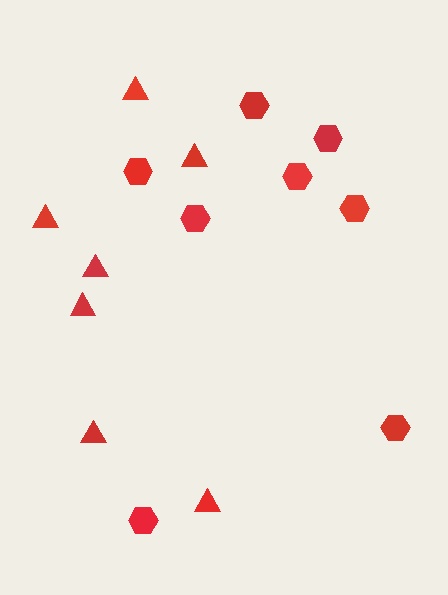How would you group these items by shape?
There are 2 groups: one group of triangles (7) and one group of hexagons (8).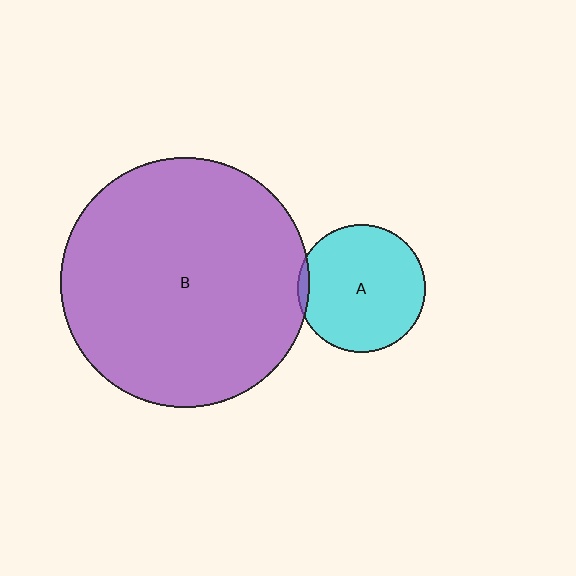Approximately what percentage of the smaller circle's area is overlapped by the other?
Approximately 5%.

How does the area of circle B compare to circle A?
Approximately 3.8 times.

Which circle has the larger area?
Circle B (purple).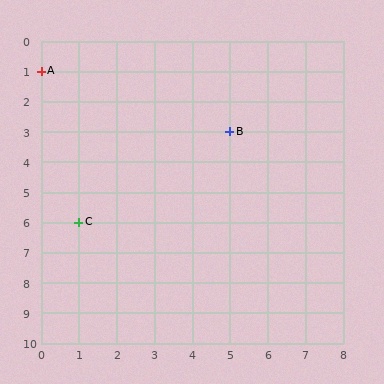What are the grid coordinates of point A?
Point A is at grid coordinates (0, 1).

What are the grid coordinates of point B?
Point B is at grid coordinates (5, 3).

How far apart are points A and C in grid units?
Points A and C are 1 column and 5 rows apart (about 5.1 grid units diagonally).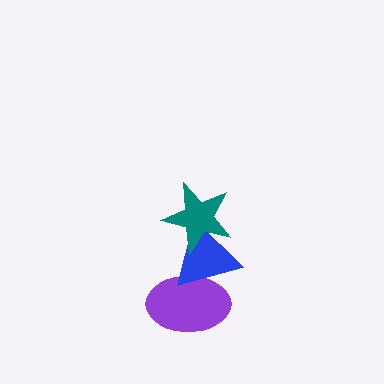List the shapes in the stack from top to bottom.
From top to bottom: the teal star, the blue triangle, the purple ellipse.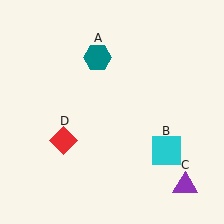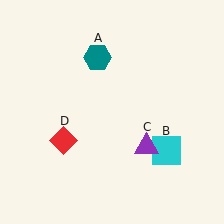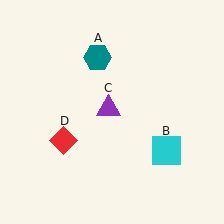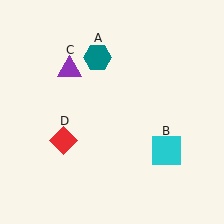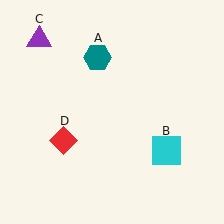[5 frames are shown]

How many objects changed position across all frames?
1 object changed position: purple triangle (object C).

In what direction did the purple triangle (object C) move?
The purple triangle (object C) moved up and to the left.